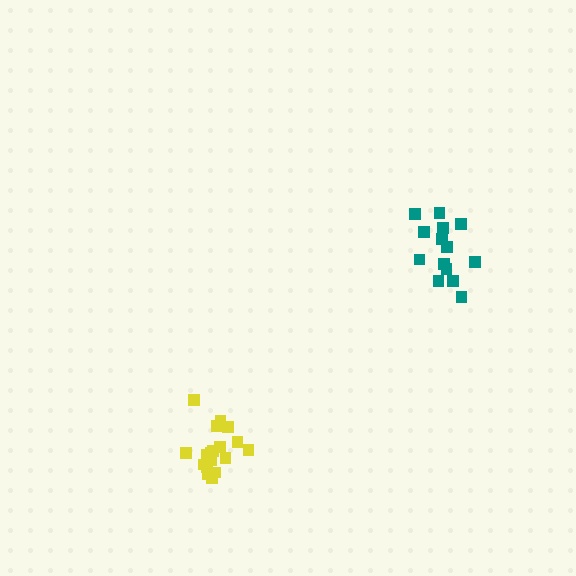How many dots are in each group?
Group 1: 19 dots, Group 2: 14 dots (33 total).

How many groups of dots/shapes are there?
There are 2 groups.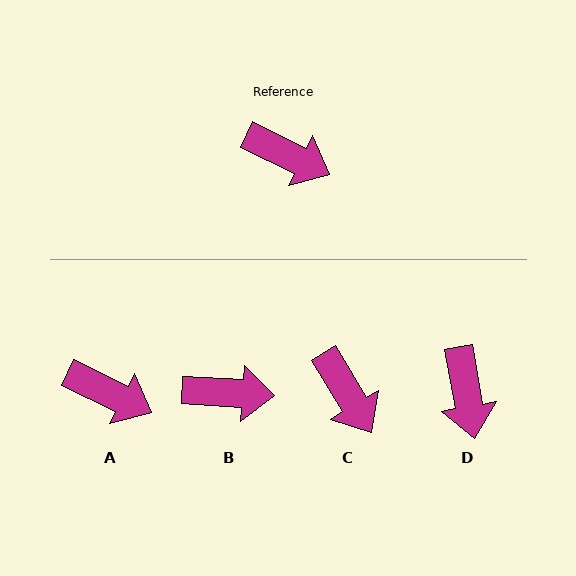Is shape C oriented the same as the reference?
No, it is off by about 33 degrees.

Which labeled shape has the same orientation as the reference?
A.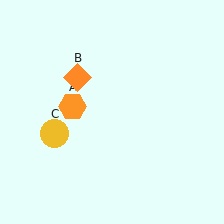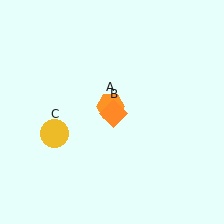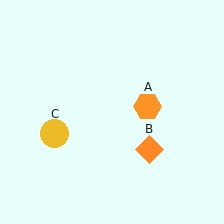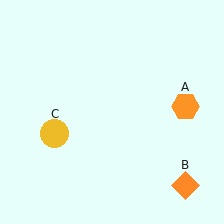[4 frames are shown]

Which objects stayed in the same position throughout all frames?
Yellow circle (object C) remained stationary.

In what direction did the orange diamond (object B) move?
The orange diamond (object B) moved down and to the right.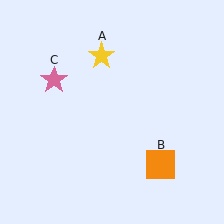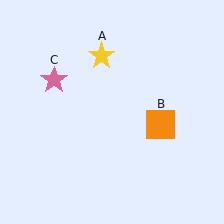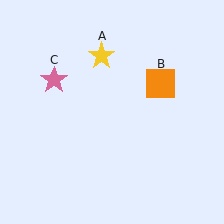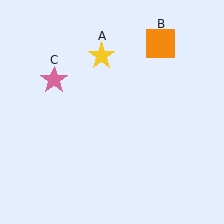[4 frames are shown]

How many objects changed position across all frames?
1 object changed position: orange square (object B).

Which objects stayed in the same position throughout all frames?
Yellow star (object A) and pink star (object C) remained stationary.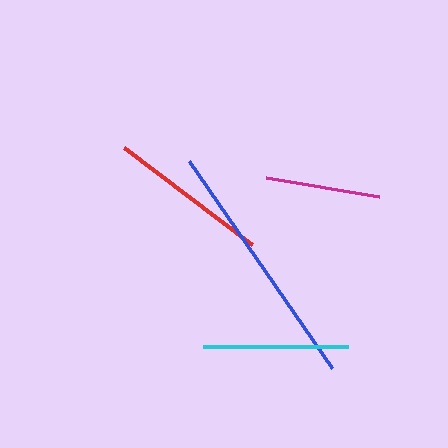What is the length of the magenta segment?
The magenta segment is approximately 114 pixels long.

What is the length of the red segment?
The red segment is approximately 160 pixels long.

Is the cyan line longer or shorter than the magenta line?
The cyan line is longer than the magenta line.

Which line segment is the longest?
The blue line is the longest at approximately 251 pixels.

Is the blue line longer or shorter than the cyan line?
The blue line is longer than the cyan line.